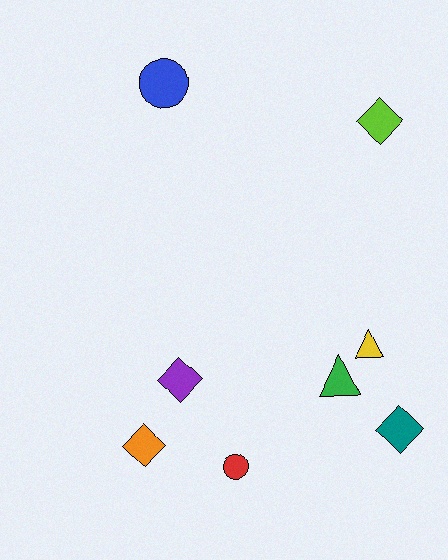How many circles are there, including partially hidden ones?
There are 2 circles.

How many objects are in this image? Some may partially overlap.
There are 8 objects.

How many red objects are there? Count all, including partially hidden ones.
There is 1 red object.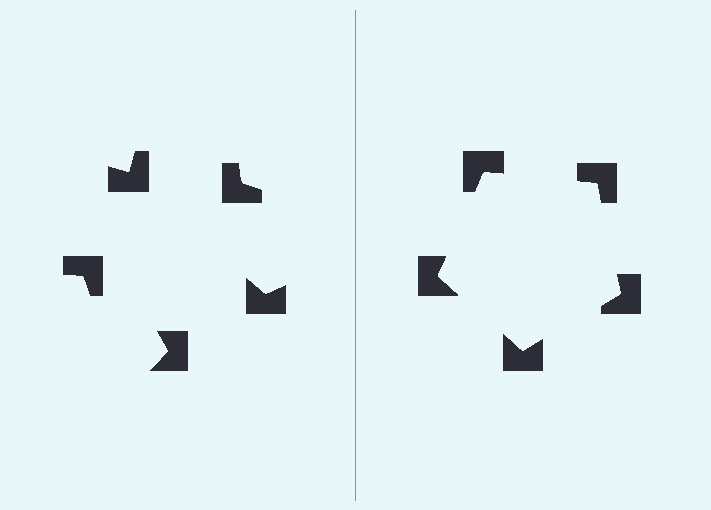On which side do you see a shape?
An illusory pentagon appears on the right side. On the left side the wedge cuts are rotated, so no coherent shape forms.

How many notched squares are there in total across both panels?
10 — 5 on each side.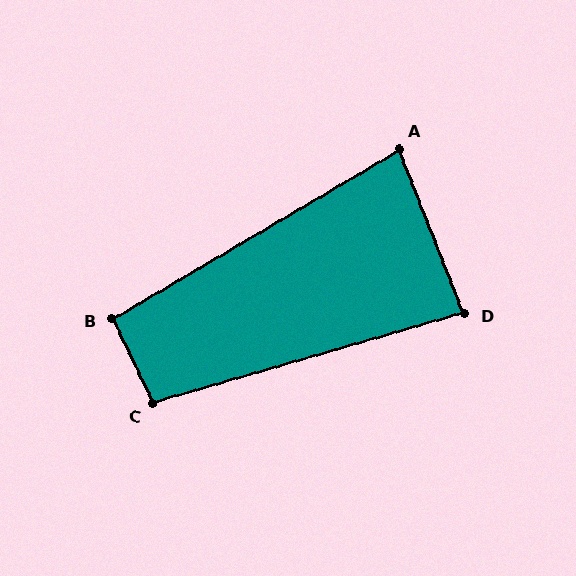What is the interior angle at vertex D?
Approximately 85 degrees (acute).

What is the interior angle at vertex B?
Approximately 95 degrees (obtuse).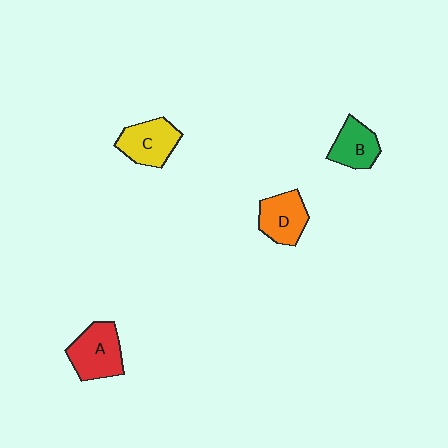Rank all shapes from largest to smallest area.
From largest to smallest: A (red), C (yellow), D (orange), B (green).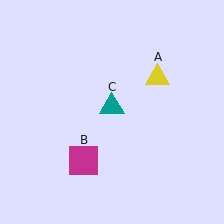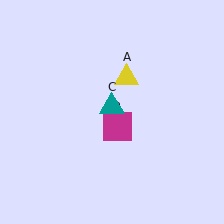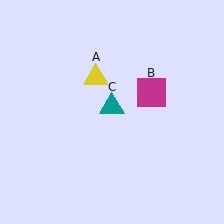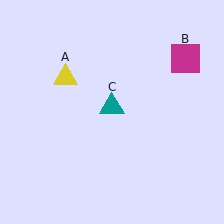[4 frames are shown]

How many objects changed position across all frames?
2 objects changed position: yellow triangle (object A), magenta square (object B).